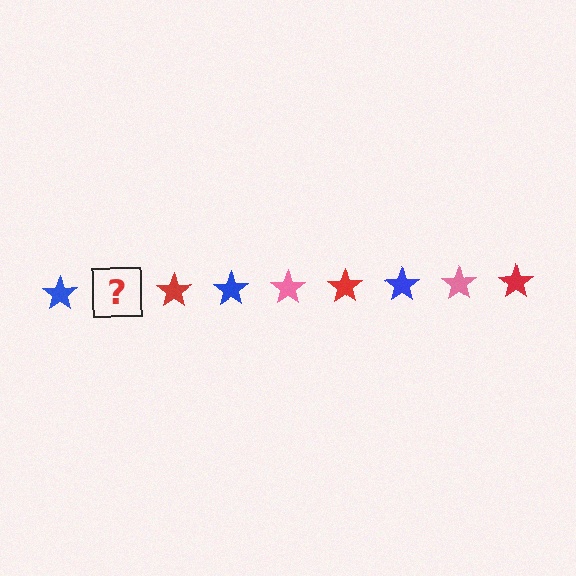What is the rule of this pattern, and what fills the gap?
The rule is that the pattern cycles through blue, pink, red stars. The gap should be filled with a pink star.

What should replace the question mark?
The question mark should be replaced with a pink star.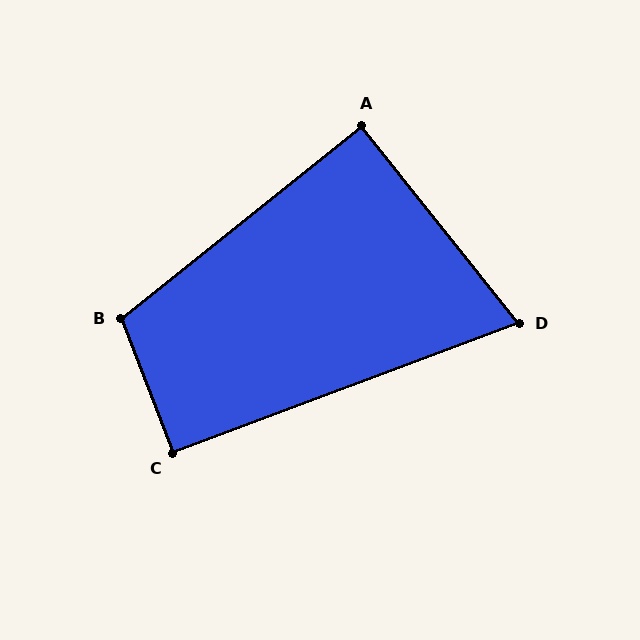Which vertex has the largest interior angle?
B, at approximately 108 degrees.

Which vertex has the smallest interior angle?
D, at approximately 72 degrees.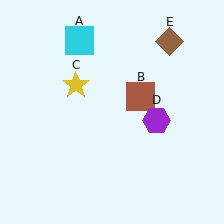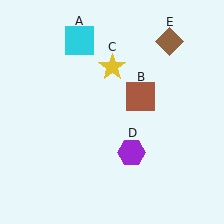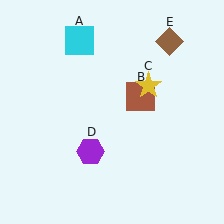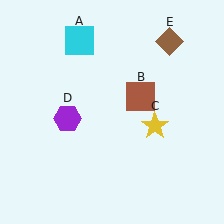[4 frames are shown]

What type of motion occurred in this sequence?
The yellow star (object C), purple hexagon (object D) rotated clockwise around the center of the scene.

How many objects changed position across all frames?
2 objects changed position: yellow star (object C), purple hexagon (object D).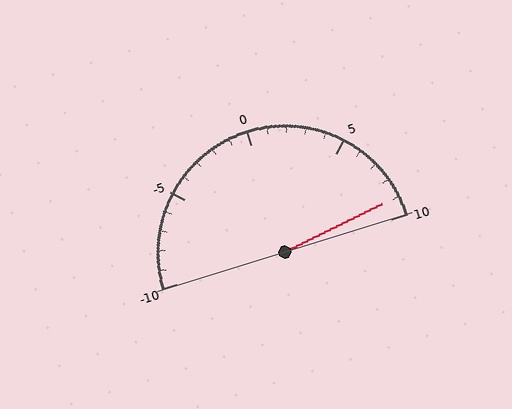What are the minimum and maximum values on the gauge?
The gauge ranges from -10 to 10.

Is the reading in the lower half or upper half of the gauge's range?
The reading is in the upper half of the range (-10 to 10).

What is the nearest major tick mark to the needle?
The nearest major tick mark is 10.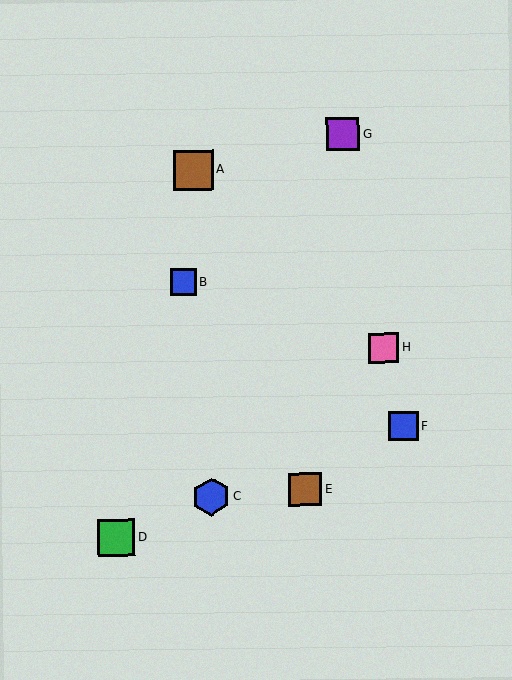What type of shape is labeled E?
Shape E is a brown square.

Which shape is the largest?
The brown square (labeled A) is the largest.